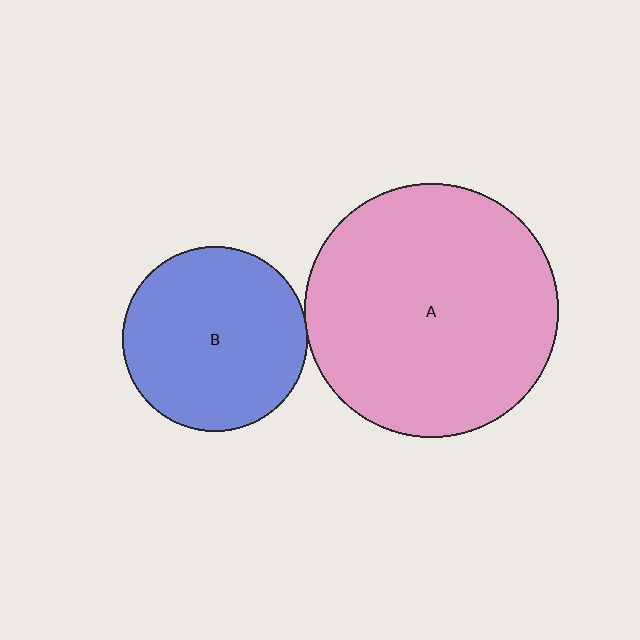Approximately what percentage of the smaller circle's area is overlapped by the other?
Approximately 5%.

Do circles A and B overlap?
Yes.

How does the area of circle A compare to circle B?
Approximately 1.9 times.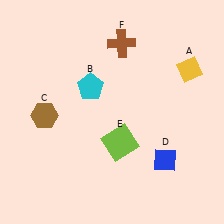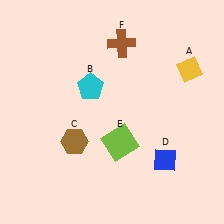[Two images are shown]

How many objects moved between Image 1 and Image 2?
1 object moved between the two images.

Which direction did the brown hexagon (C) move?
The brown hexagon (C) moved right.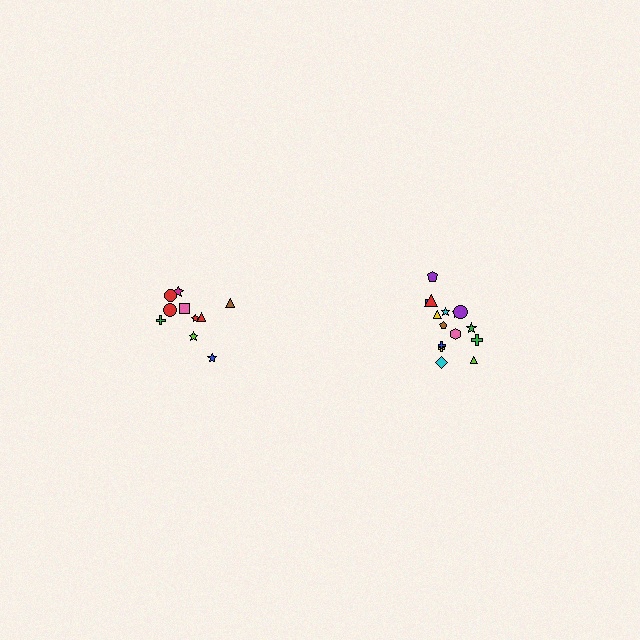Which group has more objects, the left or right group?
The right group.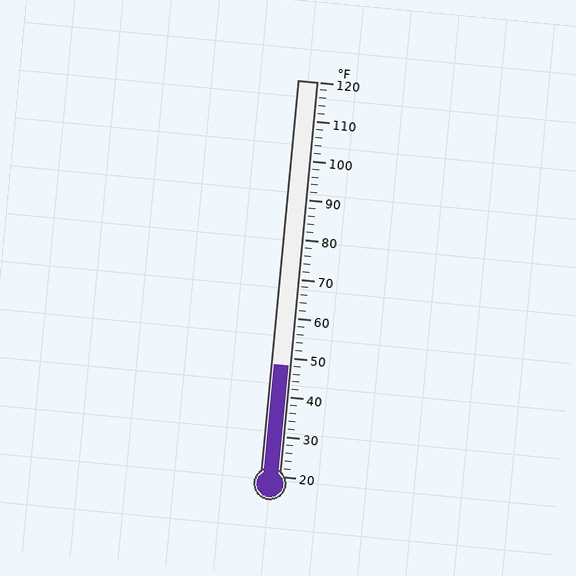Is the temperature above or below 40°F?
The temperature is above 40°F.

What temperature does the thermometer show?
The thermometer shows approximately 48°F.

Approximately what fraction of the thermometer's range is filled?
The thermometer is filled to approximately 30% of its range.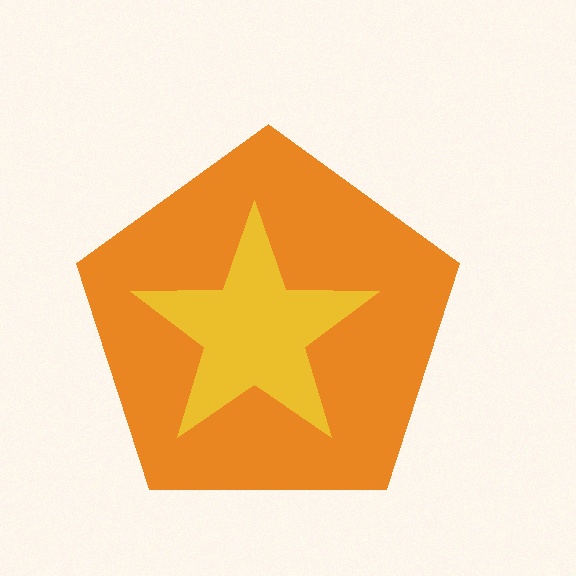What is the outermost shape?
The orange pentagon.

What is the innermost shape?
The yellow star.